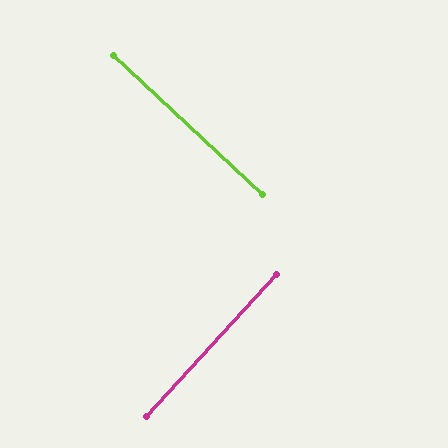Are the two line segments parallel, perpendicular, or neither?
Perpendicular — they meet at approximately 90°.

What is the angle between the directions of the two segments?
Approximately 90 degrees.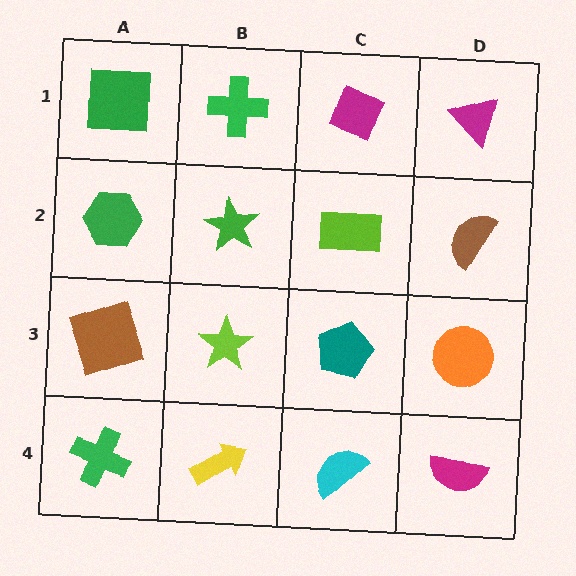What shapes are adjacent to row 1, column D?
A brown semicircle (row 2, column D), a magenta diamond (row 1, column C).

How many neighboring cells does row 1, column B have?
3.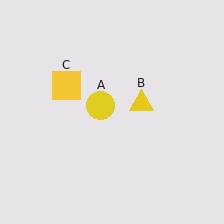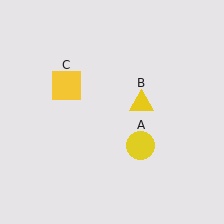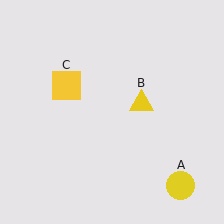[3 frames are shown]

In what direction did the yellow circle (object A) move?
The yellow circle (object A) moved down and to the right.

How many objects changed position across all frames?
1 object changed position: yellow circle (object A).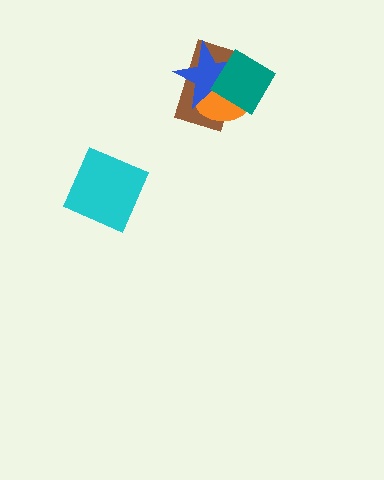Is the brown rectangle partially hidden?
Yes, it is partially covered by another shape.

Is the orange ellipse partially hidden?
Yes, it is partially covered by another shape.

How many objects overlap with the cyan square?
0 objects overlap with the cyan square.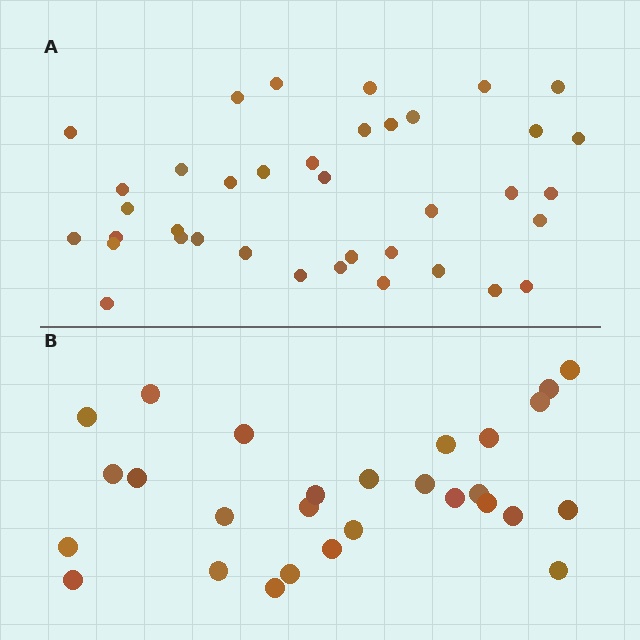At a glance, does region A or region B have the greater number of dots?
Region A (the top region) has more dots.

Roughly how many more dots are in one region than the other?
Region A has roughly 10 or so more dots than region B.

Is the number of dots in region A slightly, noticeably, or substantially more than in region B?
Region A has noticeably more, but not dramatically so. The ratio is roughly 1.4 to 1.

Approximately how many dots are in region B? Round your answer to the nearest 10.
About 30 dots. (The exact count is 28, which rounds to 30.)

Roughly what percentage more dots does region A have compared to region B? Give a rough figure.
About 35% more.